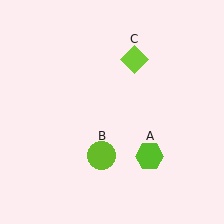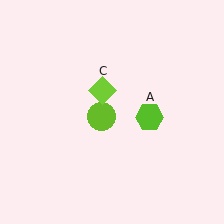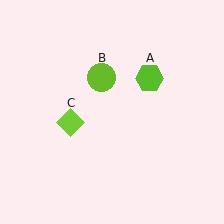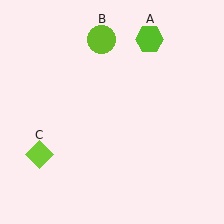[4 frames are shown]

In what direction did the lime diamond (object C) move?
The lime diamond (object C) moved down and to the left.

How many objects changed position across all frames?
3 objects changed position: lime hexagon (object A), lime circle (object B), lime diamond (object C).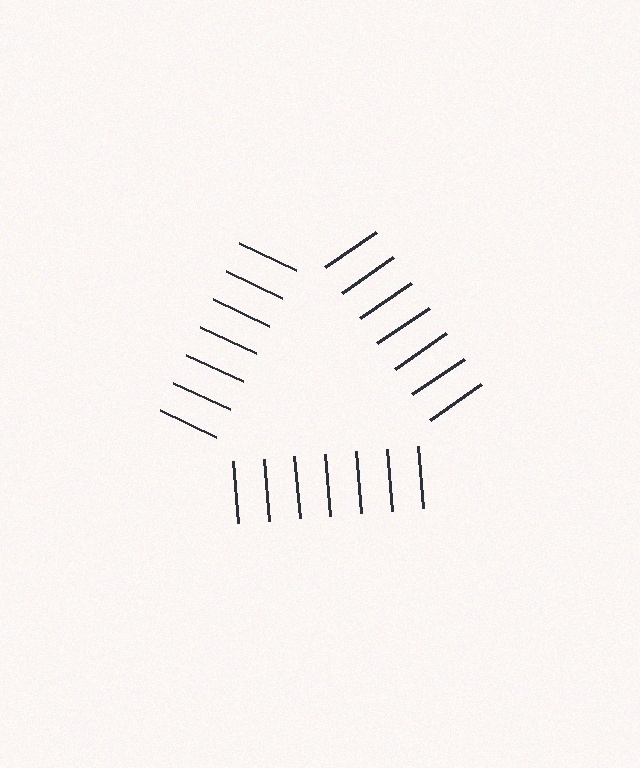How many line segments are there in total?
21 — 7 along each of the 3 edges.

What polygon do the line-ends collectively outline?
An illusory triangle — the line segments terminate on its edges but no continuous stroke is drawn.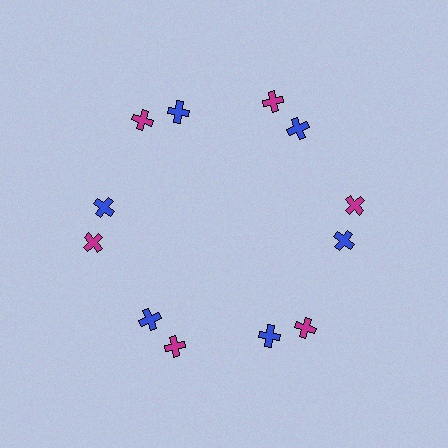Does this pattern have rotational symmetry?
Yes, this pattern has 6-fold rotational symmetry. It looks the same after rotating 60 degrees around the center.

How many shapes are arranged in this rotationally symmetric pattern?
There are 12 shapes, arranged in 6 groups of 2.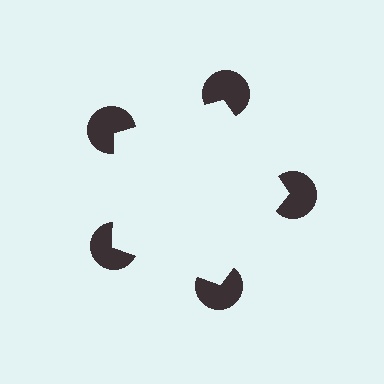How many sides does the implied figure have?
5 sides.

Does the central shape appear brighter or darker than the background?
It typically appears slightly brighter than the background, even though no actual brightness change is drawn.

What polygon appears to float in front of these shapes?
An illusory pentagon — its edges are inferred from the aligned wedge cuts in the pac-man discs, not physically drawn.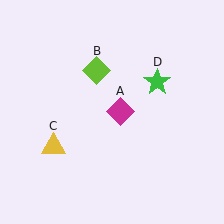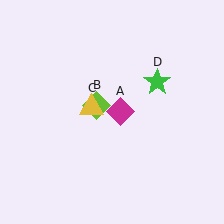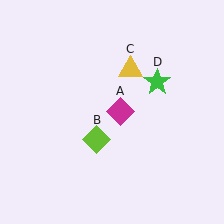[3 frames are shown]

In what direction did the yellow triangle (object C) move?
The yellow triangle (object C) moved up and to the right.